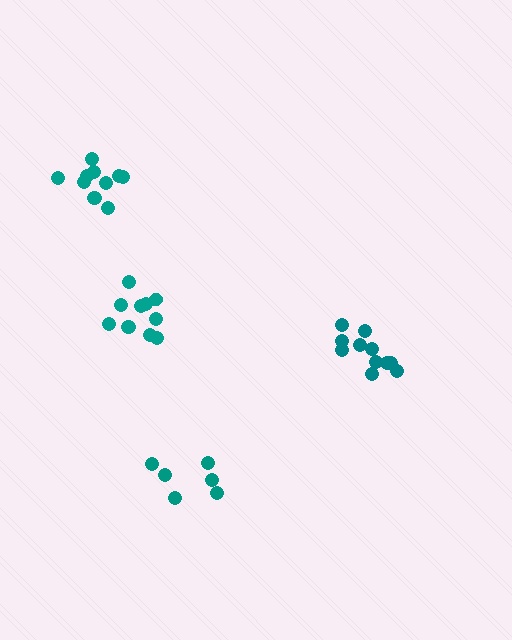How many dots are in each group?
Group 1: 11 dots, Group 2: 6 dots, Group 3: 11 dots, Group 4: 11 dots (39 total).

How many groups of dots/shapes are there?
There are 4 groups.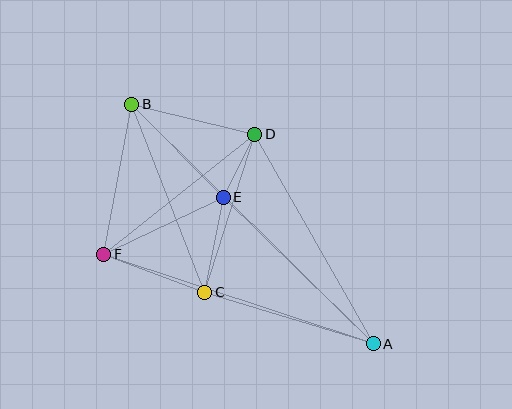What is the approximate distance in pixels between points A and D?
The distance between A and D is approximately 241 pixels.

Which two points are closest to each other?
Points D and E are closest to each other.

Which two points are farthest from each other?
Points A and B are farthest from each other.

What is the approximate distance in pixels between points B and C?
The distance between B and C is approximately 202 pixels.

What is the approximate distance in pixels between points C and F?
The distance between C and F is approximately 108 pixels.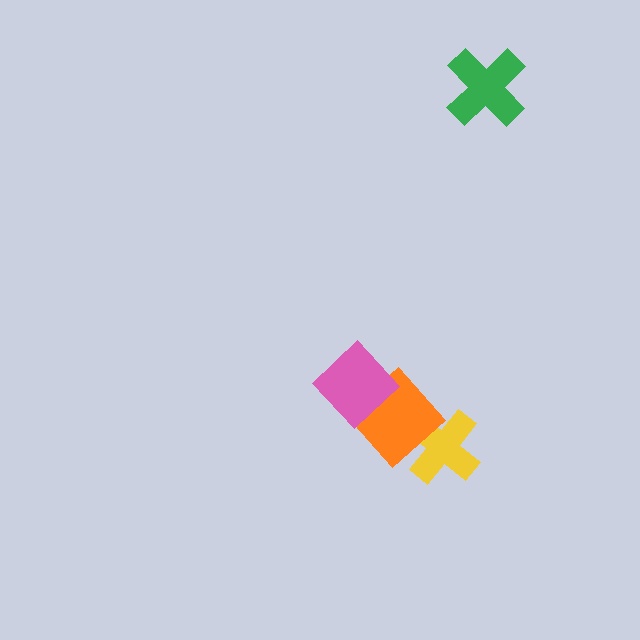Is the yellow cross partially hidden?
Yes, it is partially covered by another shape.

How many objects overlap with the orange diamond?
2 objects overlap with the orange diamond.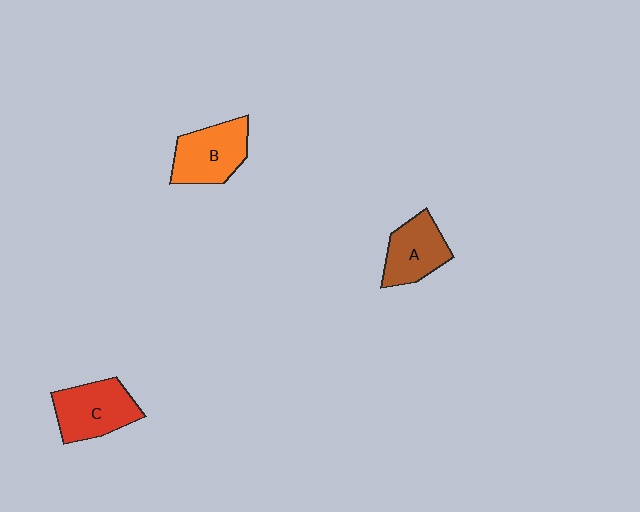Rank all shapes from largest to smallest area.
From largest to smallest: C (red), B (orange), A (brown).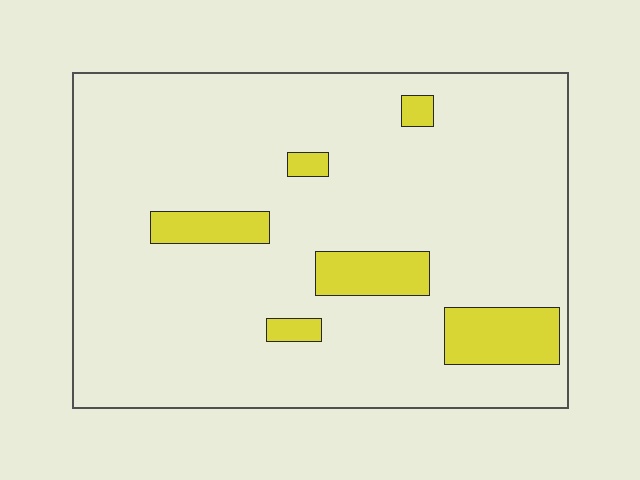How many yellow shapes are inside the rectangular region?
6.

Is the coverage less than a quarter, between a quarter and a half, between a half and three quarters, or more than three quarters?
Less than a quarter.